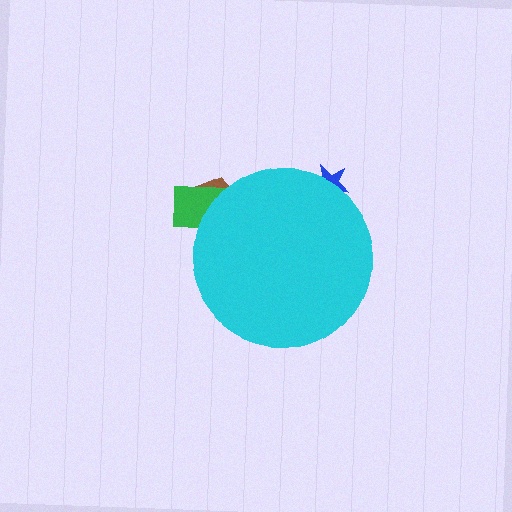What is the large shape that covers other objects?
A cyan circle.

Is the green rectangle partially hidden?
Yes, the green rectangle is partially hidden behind the cyan circle.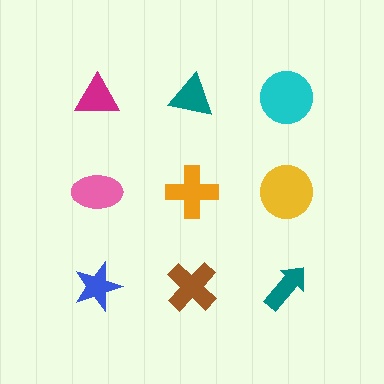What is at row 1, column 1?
A magenta triangle.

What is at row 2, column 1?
A pink ellipse.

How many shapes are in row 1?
3 shapes.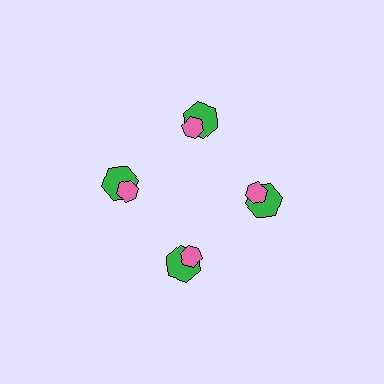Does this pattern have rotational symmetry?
Yes, this pattern has 4-fold rotational symmetry. It looks the same after rotating 90 degrees around the center.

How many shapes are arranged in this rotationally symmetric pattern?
There are 8 shapes, arranged in 4 groups of 2.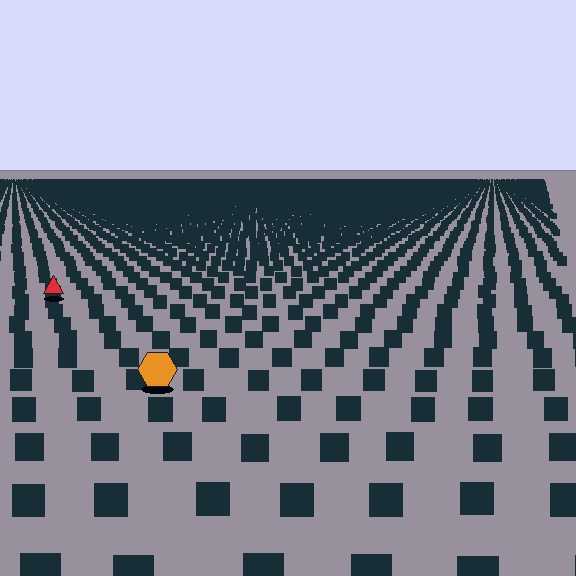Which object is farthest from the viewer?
The red triangle is farthest from the viewer. It appears smaller and the ground texture around it is denser.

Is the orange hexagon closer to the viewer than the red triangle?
Yes. The orange hexagon is closer — you can tell from the texture gradient: the ground texture is coarser near it.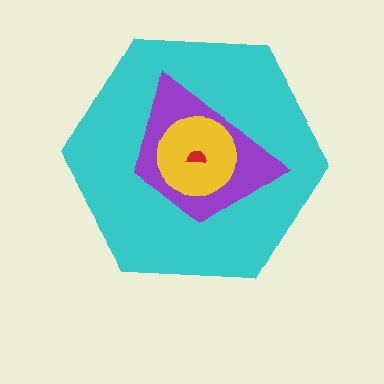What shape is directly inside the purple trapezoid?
The yellow circle.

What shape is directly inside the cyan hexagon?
The purple trapezoid.